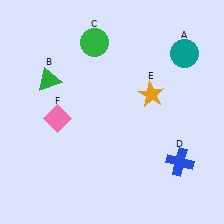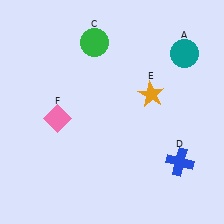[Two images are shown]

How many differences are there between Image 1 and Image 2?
There is 1 difference between the two images.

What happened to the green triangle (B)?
The green triangle (B) was removed in Image 2. It was in the top-left area of Image 1.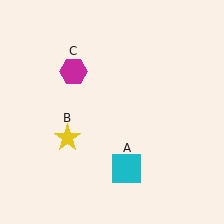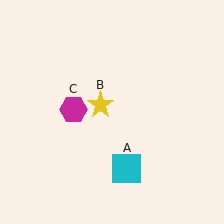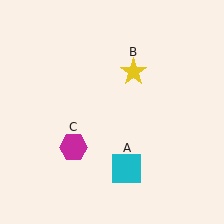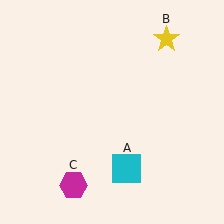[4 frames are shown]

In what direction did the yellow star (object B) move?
The yellow star (object B) moved up and to the right.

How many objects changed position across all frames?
2 objects changed position: yellow star (object B), magenta hexagon (object C).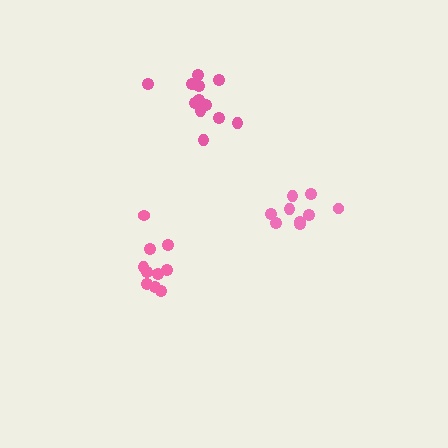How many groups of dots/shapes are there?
There are 3 groups.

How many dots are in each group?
Group 1: 10 dots, Group 2: 9 dots, Group 3: 13 dots (32 total).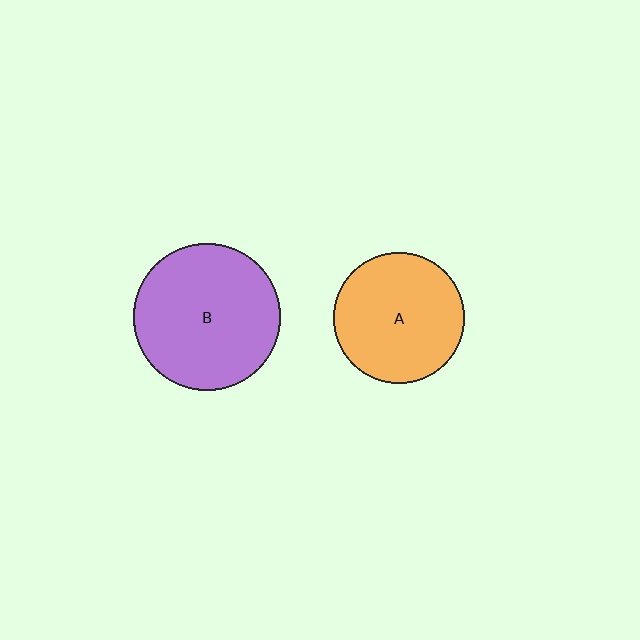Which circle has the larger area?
Circle B (purple).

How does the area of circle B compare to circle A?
Approximately 1.3 times.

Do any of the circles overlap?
No, none of the circles overlap.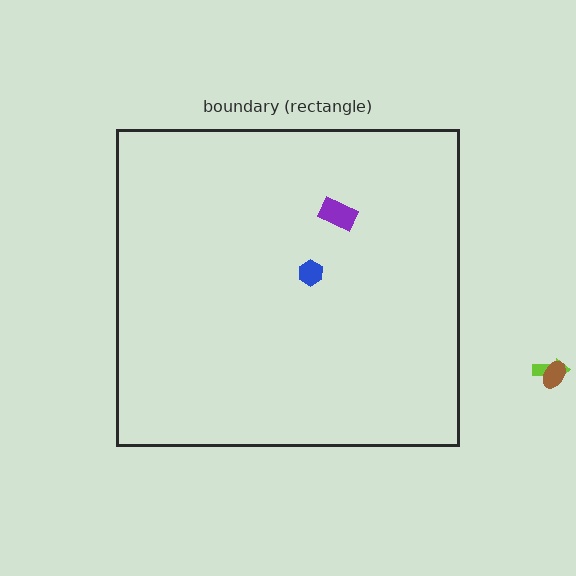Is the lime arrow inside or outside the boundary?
Outside.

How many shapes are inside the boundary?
2 inside, 2 outside.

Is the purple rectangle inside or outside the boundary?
Inside.